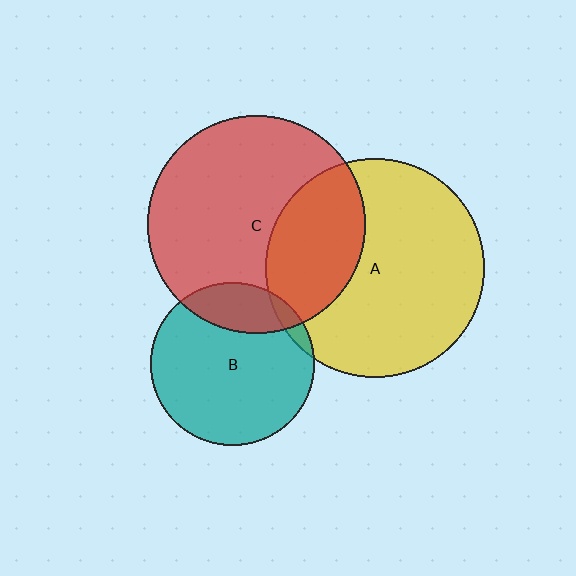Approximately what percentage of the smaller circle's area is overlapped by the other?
Approximately 20%.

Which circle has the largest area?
Circle A (yellow).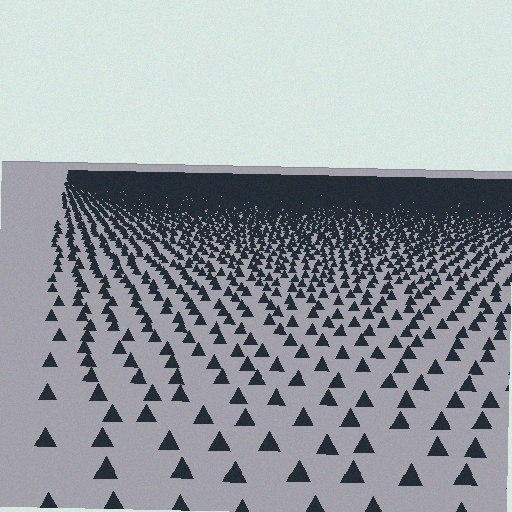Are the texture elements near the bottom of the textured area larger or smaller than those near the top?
Larger. Near the bottom, elements are closer to the viewer and appear at a bigger on-screen size.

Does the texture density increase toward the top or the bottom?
Density increases toward the top.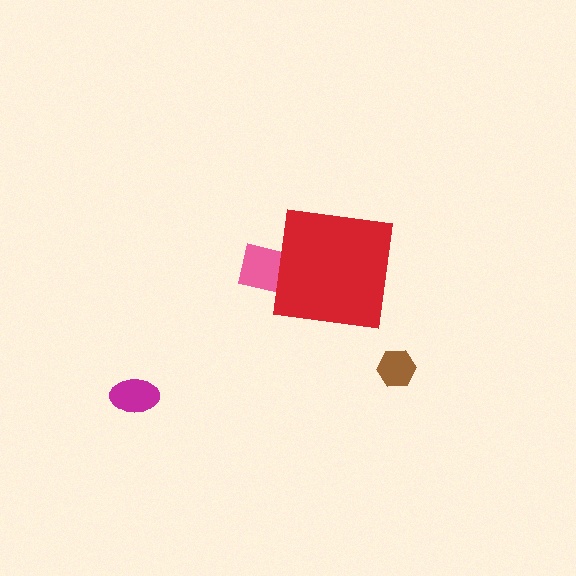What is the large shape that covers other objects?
A red square.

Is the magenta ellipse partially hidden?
No, the magenta ellipse is fully visible.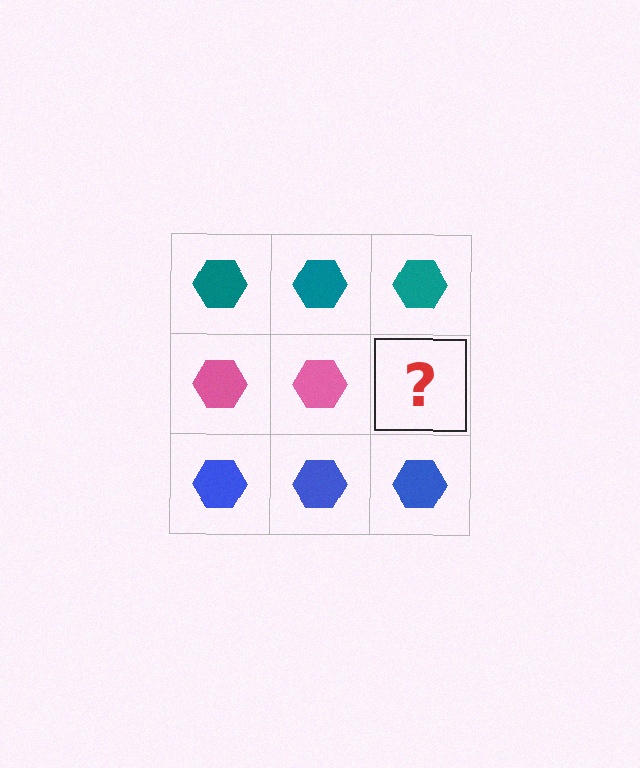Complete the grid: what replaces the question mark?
The question mark should be replaced with a pink hexagon.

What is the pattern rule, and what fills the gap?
The rule is that each row has a consistent color. The gap should be filled with a pink hexagon.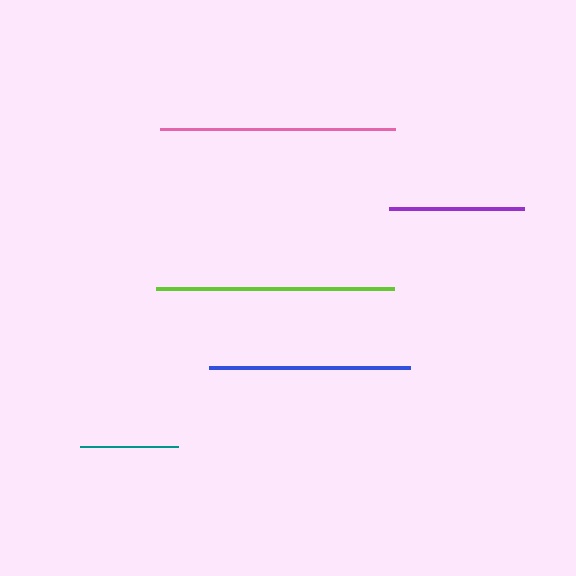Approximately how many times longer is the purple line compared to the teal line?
The purple line is approximately 1.4 times the length of the teal line.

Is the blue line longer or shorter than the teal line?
The blue line is longer than the teal line.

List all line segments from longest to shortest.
From longest to shortest: lime, pink, blue, purple, teal.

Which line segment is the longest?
The lime line is the longest at approximately 238 pixels.